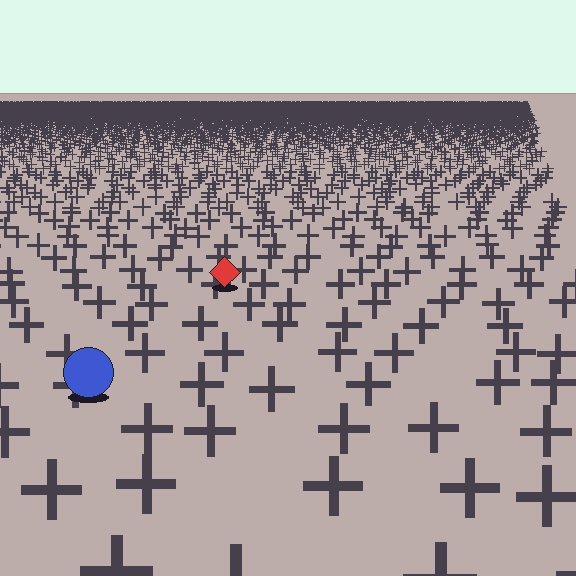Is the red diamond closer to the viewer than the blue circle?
No. The blue circle is closer — you can tell from the texture gradient: the ground texture is coarser near it.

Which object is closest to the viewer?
The blue circle is closest. The texture marks near it are larger and more spread out.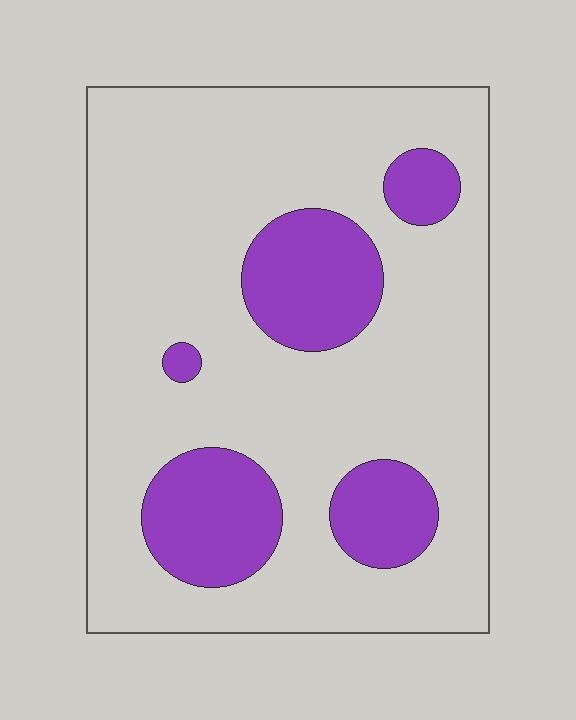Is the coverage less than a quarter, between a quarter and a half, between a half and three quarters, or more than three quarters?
Less than a quarter.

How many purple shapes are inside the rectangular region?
5.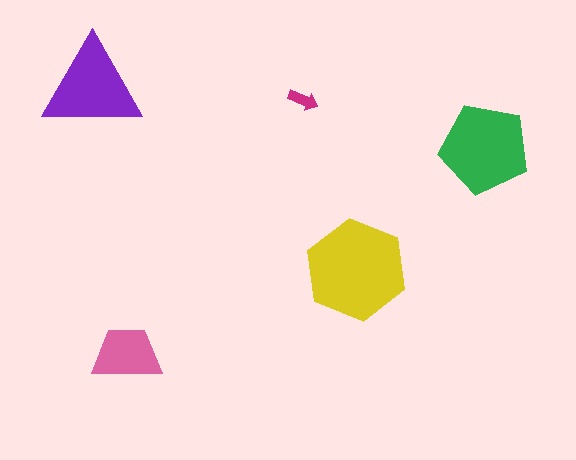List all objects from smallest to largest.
The magenta arrow, the pink trapezoid, the purple triangle, the green pentagon, the yellow hexagon.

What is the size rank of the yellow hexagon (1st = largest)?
1st.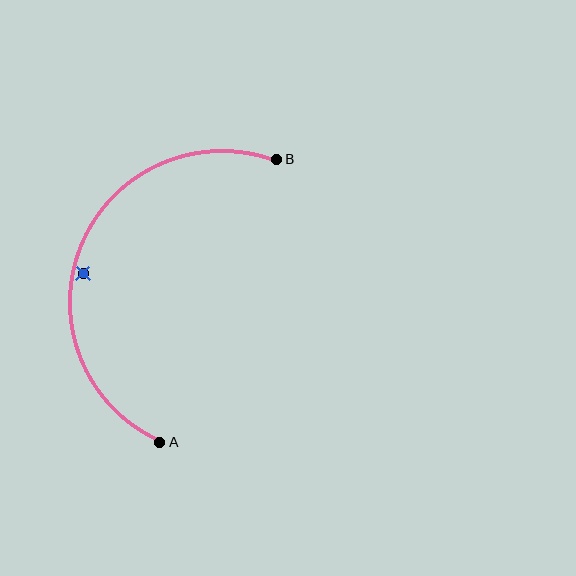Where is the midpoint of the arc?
The arc midpoint is the point on the curve farthest from the straight line joining A and B. It sits to the left of that line.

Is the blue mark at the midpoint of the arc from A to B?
No — the blue mark does not lie on the arc at all. It sits slightly inside the curve.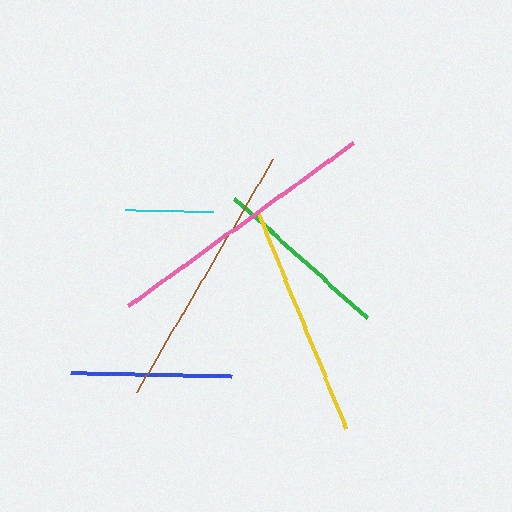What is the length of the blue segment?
The blue segment is approximately 160 pixels long.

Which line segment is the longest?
The pink line is the longest at approximately 279 pixels.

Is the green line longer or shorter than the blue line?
The green line is longer than the blue line.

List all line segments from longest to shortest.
From longest to shortest: pink, brown, yellow, green, blue, cyan.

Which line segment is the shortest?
The cyan line is the shortest at approximately 88 pixels.